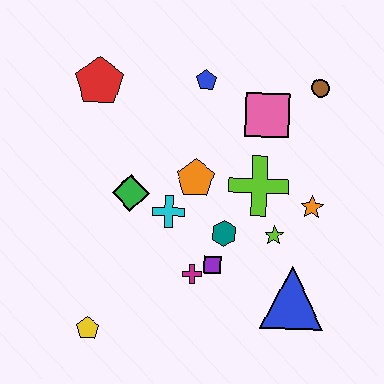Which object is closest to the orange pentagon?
The cyan cross is closest to the orange pentagon.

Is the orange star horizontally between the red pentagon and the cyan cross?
No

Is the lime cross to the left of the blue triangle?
Yes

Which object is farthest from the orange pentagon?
The yellow pentagon is farthest from the orange pentagon.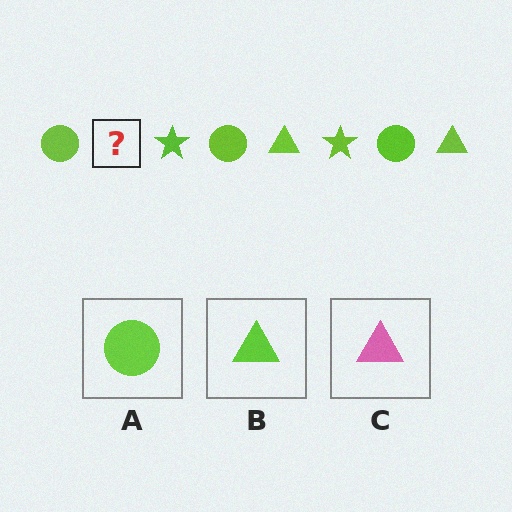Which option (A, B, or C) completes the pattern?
B.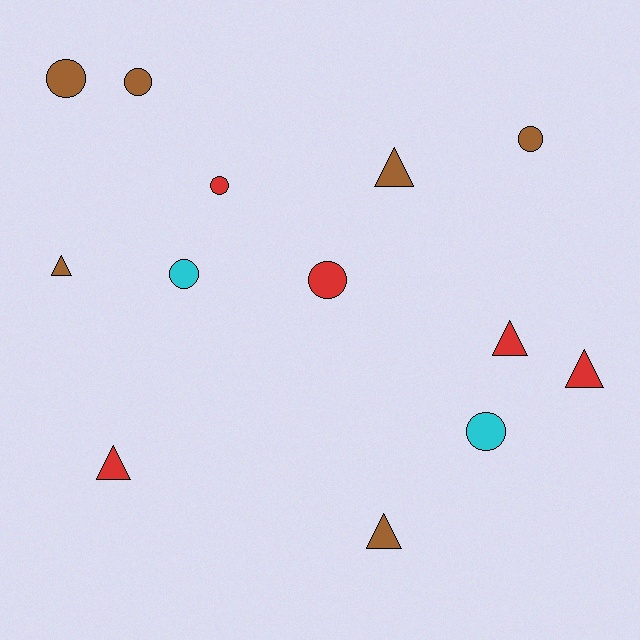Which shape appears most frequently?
Circle, with 7 objects.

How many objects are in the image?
There are 13 objects.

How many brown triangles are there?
There are 3 brown triangles.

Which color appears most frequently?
Brown, with 6 objects.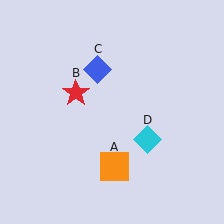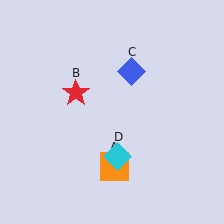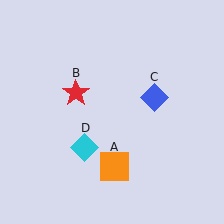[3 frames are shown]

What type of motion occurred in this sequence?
The blue diamond (object C), cyan diamond (object D) rotated clockwise around the center of the scene.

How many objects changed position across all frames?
2 objects changed position: blue diamond (object C), cyan diamond (object D).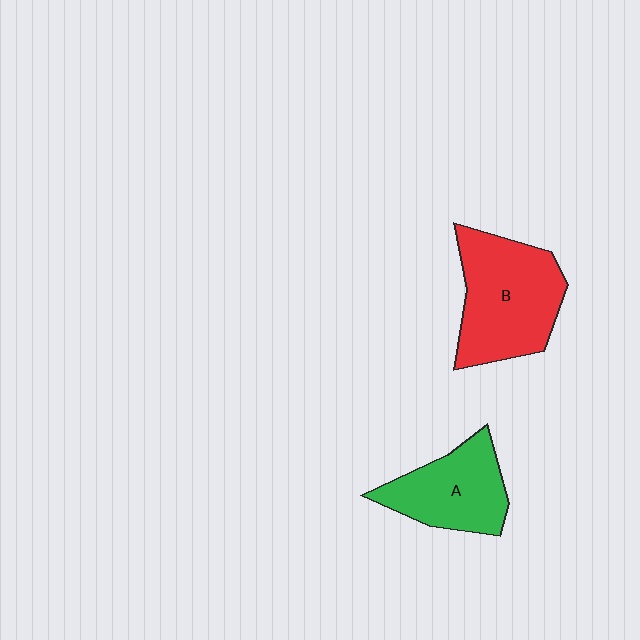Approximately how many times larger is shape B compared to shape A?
Approximately 1.4 times.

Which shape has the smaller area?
Shape A (green).